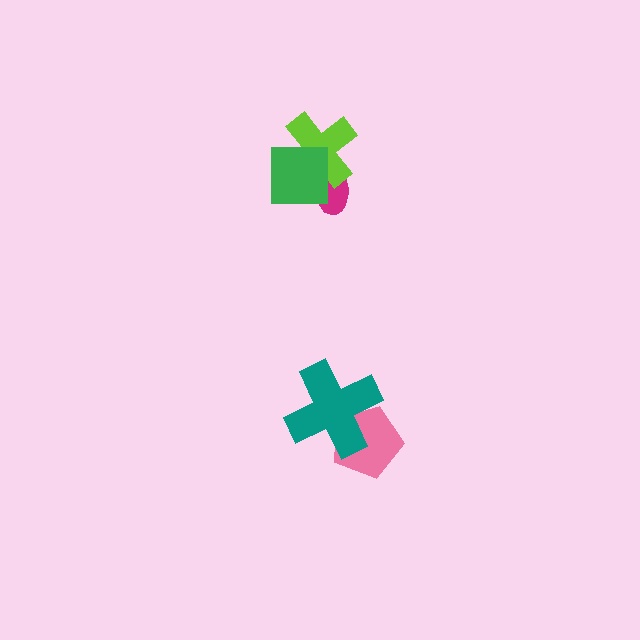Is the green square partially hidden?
No, no other shape covers it.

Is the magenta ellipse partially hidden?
Yes, it is partially covered by another shape.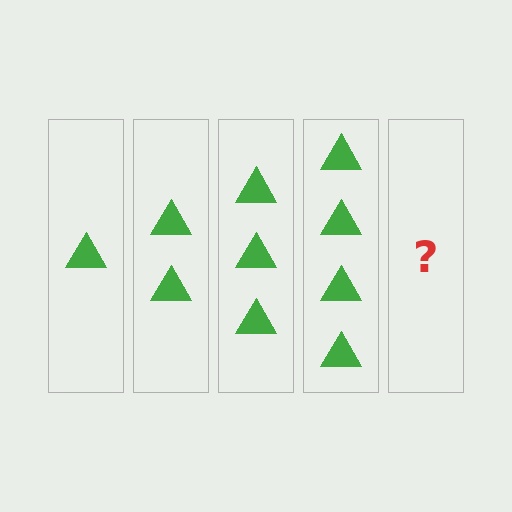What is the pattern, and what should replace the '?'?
The pattern is that each step adds one more triangle. The '?' should be 5 triangles.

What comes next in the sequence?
The next element should be 5 triangles.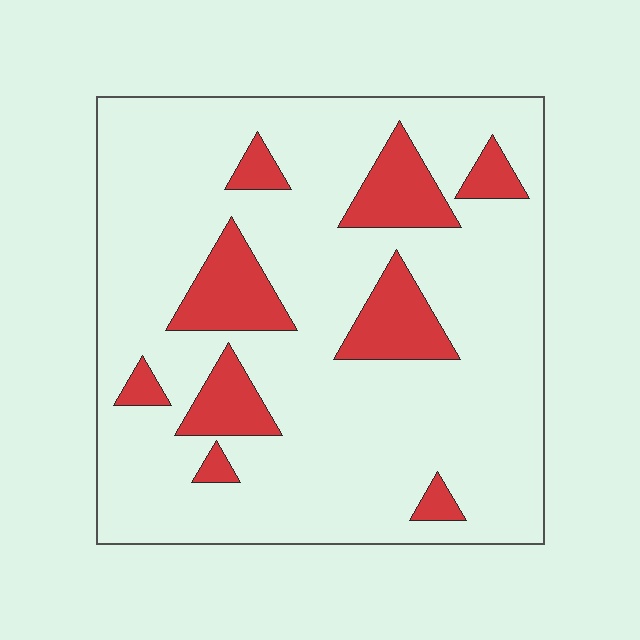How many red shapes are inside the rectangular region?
9.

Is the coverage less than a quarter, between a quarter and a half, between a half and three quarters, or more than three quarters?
Less than a quarter.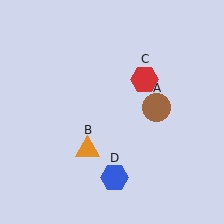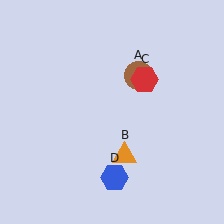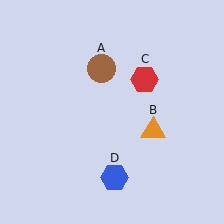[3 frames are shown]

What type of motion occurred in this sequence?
The brown circle (object A), orange triangle (object B) rotated counterclockwise around the center of the scene.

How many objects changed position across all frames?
2 objects changed position: brown circle (object A), orange triangle (object B).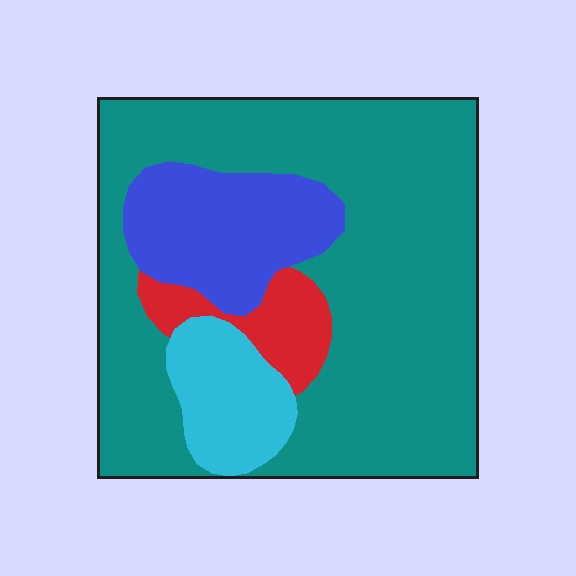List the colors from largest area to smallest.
From largest to smallest: teal, blue, cyan, red.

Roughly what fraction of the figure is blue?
Blue takes up about one sixth (1/6) of the figure.